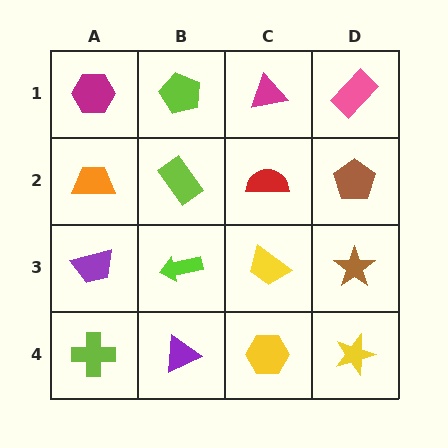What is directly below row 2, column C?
A yellow trapezoid.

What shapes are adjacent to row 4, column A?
A purple trapezoid (row 3, column A), a purple triangle (row 4, column B).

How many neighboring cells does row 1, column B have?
3.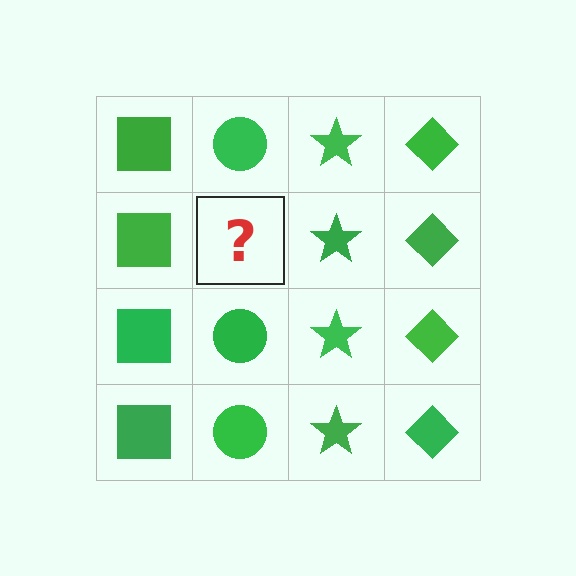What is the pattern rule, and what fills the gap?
The rule is that each column has a consistent shape. The gap should be filled with a green circle.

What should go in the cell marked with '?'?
The missing cell should contain a green circle.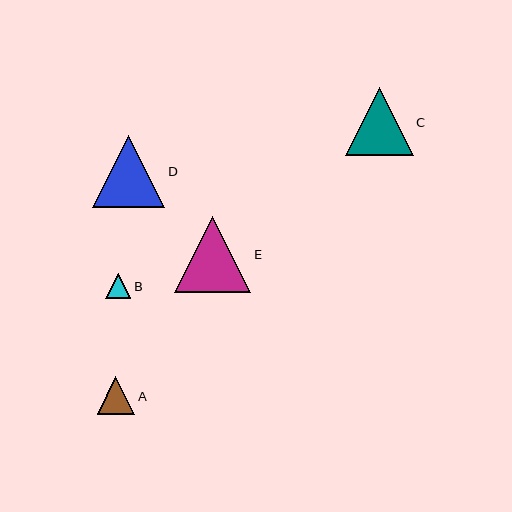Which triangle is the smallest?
Triangle B is the smallest with a size of approximately 26 pixels.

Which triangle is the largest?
Triangle E is the largest with a size of approximately 76 pixels.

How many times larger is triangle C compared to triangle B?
Triangle C is approximately 2.6 times the size of triangle B.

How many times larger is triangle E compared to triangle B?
Triangle E is approximately 3.0 times the size of triangle B.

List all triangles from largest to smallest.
From largest to smallest: E, D, C, A, B.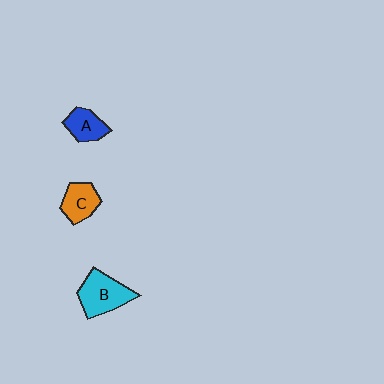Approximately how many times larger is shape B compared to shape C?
Approximately 1.4 times.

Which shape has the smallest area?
Shape A (blue).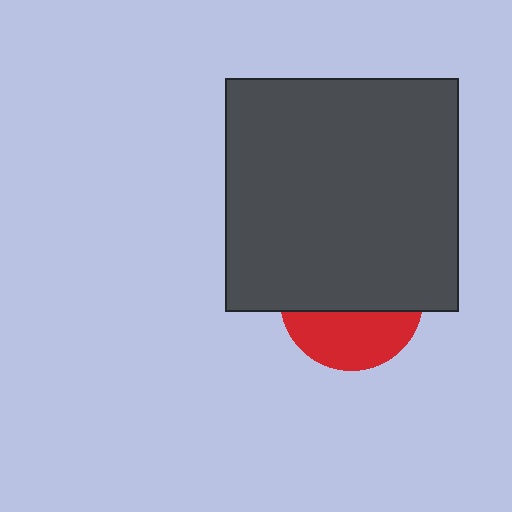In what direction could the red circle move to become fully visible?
The red circle could move down. That would shift it out from behind the dark gray square entirely.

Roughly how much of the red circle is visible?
A small part of it is visible (roughly 39%).